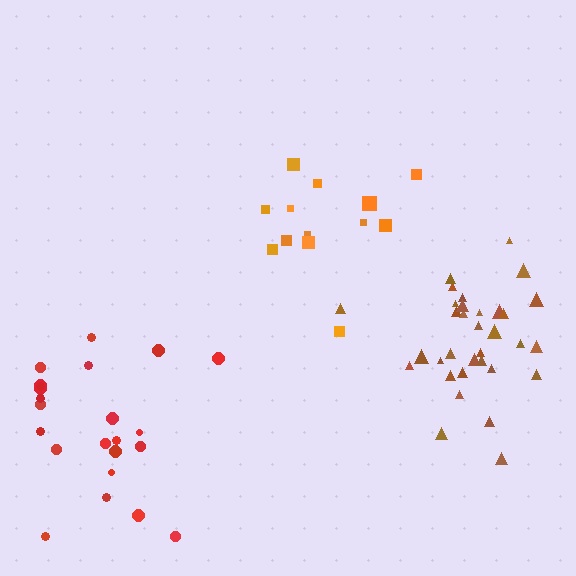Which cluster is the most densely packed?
Brown.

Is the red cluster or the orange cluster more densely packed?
Orange.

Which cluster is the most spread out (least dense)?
Red.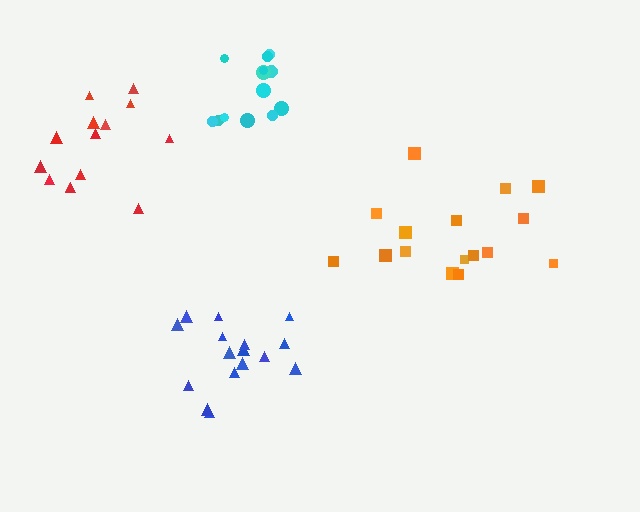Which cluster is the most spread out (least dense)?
Red.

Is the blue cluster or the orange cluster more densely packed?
Blue.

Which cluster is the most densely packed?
Cyan.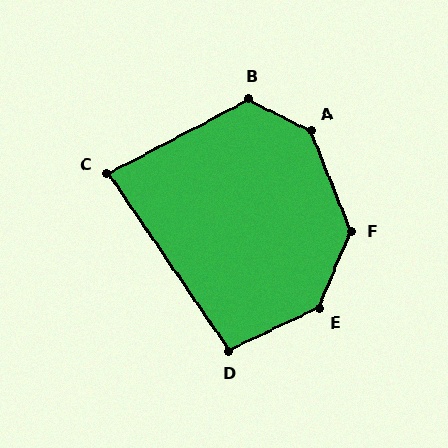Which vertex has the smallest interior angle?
C, at approximately 84 degrees.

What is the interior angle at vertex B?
Approximately 125 degrees (obtuse).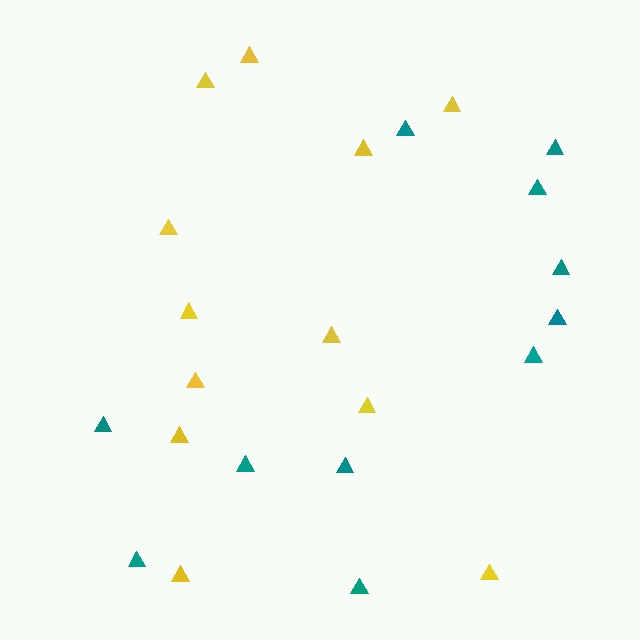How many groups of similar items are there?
There are 2 groups: one group of teal triangles (11) and one group of yellow triangles (12).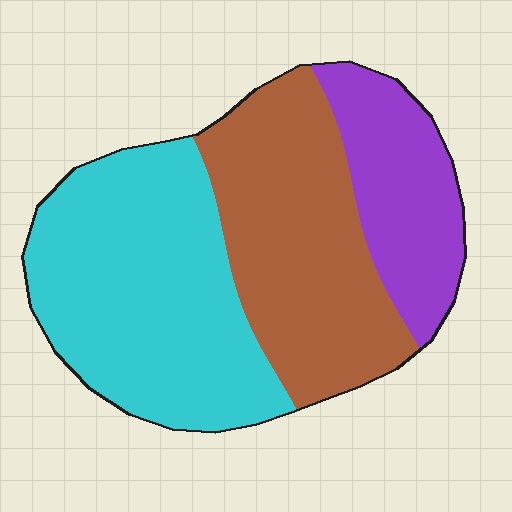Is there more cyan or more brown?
Cyan.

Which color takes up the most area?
Cyan, at roughly 45%.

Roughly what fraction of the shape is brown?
Brown covers 36% of the shape.